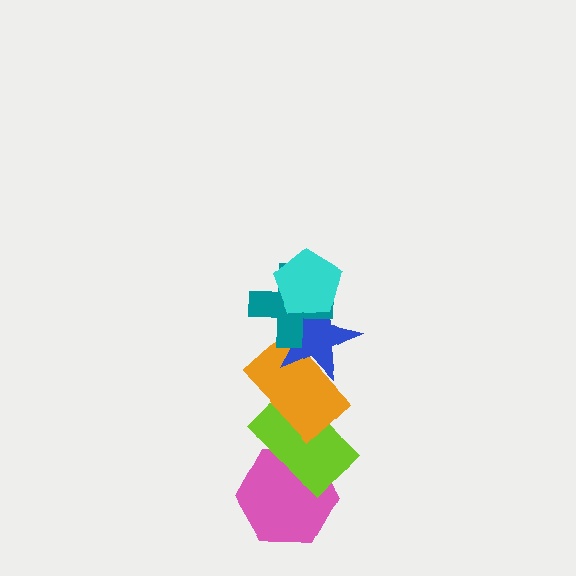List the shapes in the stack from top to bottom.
From top to bottom: the cyan pentagon, the teal cross, the blue star, the orange rectangle, the lime rectangle, the pink hexagon.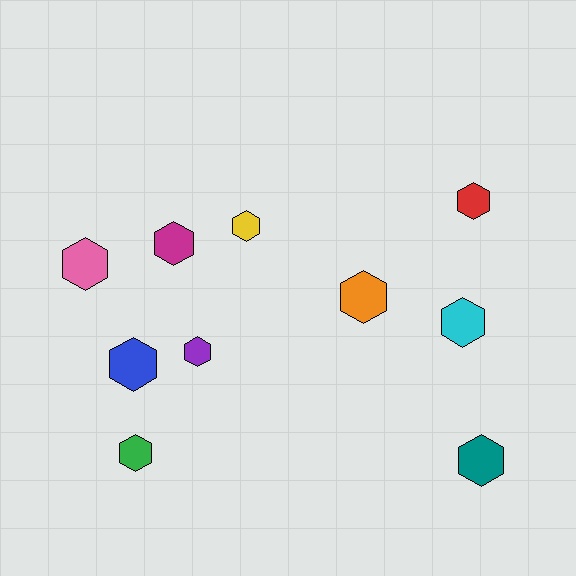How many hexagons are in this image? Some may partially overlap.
There are 10 hexagons.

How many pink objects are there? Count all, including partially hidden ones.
There is 1 pink object.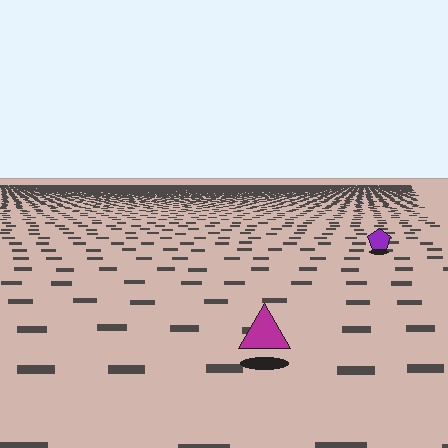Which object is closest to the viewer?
The magenta triangle is closest. The texture marks near it are larger and more spread out.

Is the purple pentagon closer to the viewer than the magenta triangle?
No. The magenta triangle is closer — you can tell from the texture gradient: the ground texture is coarser near it.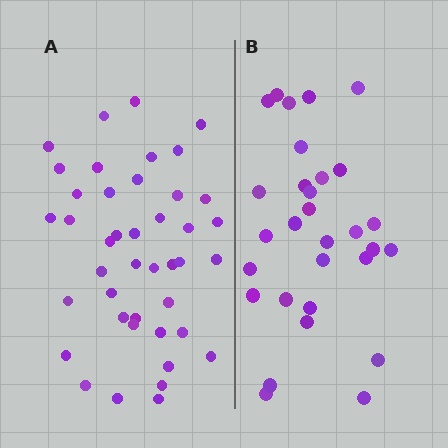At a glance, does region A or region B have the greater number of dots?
Region A (the left region) has more dots.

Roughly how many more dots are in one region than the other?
Region A has roughly 12 or so more dots than region B.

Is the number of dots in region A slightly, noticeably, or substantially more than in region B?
Region A has noticeably more, but not dramatically so. The ratio is roughly 1.4 to 1.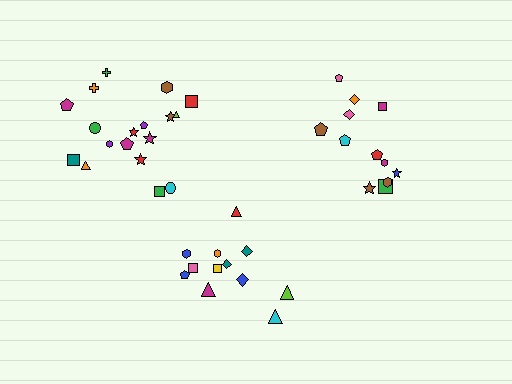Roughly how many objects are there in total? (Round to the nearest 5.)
Roughly 40 objects in total.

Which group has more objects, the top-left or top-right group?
The top-left group.